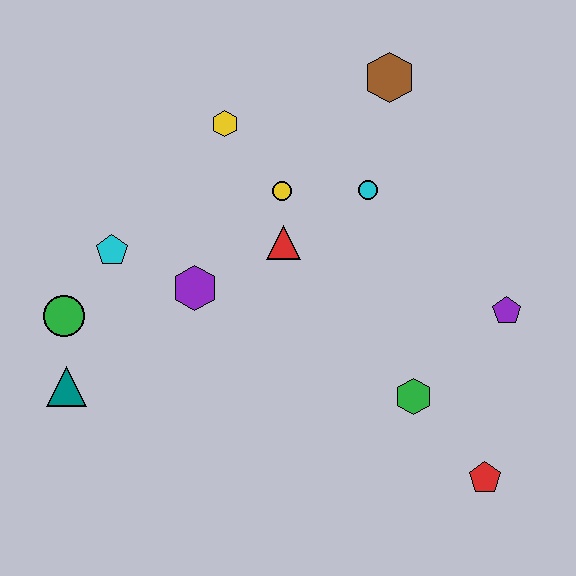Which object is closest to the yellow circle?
The red triangle is closest to the yellow circle.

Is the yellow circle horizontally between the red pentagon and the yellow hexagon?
Yes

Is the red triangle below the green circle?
No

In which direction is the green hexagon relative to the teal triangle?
The green hexagon is to the right of the teal triangle.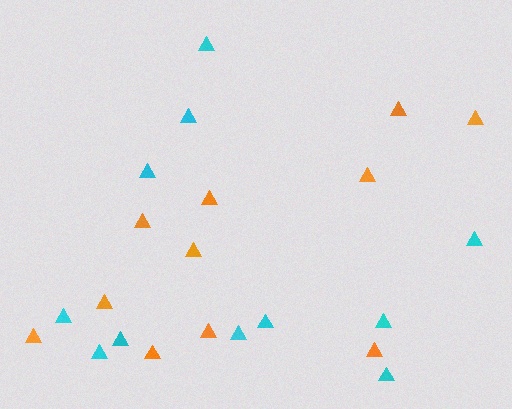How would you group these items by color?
There are 2 groups: one group of cyan triangles (11) and one group of orange triangles (11).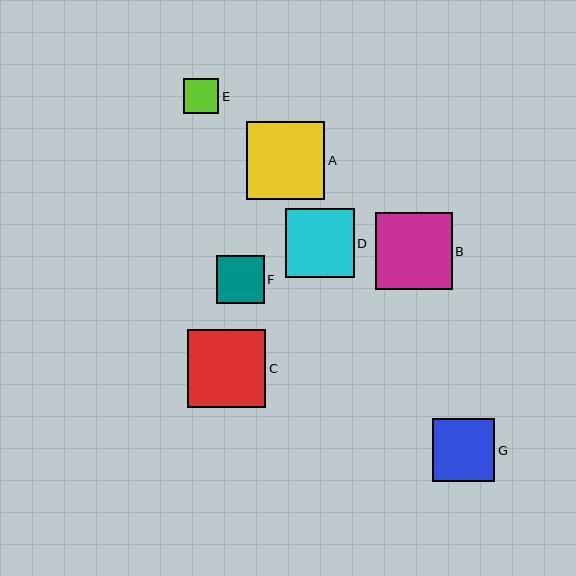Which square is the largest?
Square C is the largest with a size of approximately 78 pixels.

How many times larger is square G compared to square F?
Square G is approximately 1.3 times the size of square F.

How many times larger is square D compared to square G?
Square D is approximately 1.1 times the size of square G.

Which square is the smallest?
Square E is the smallest with a size of approximately 35 pixels.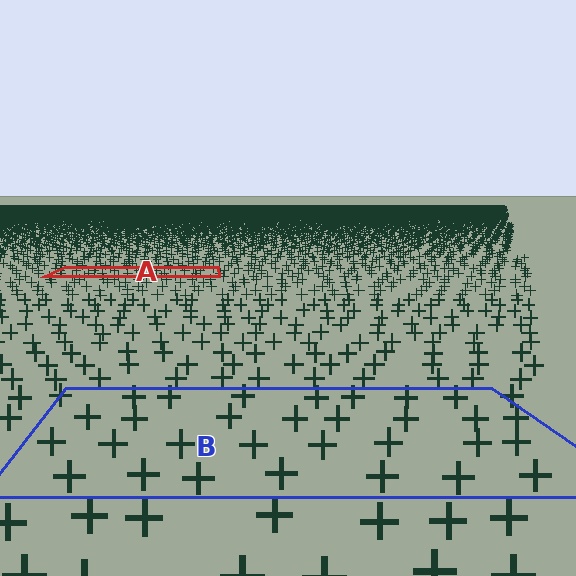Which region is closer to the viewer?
Region B is closer. The texture elements there are larger and more spread out.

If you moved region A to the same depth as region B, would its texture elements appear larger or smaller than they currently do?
They would appear larger. At a closer depth, the same texture elements are projected at a bigger on-screen size.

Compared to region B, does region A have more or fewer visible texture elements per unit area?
Region A has more texture elements per unit area — they are packed more densely because it is farther away.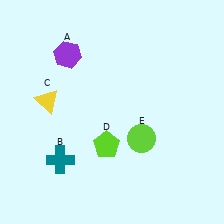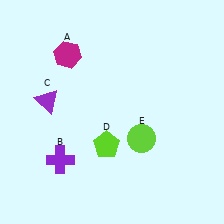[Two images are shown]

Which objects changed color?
A changed from purple to magenta. B changed from teal to purple. C changed from yellow to purple.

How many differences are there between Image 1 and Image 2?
There are 3 differences between the two images.